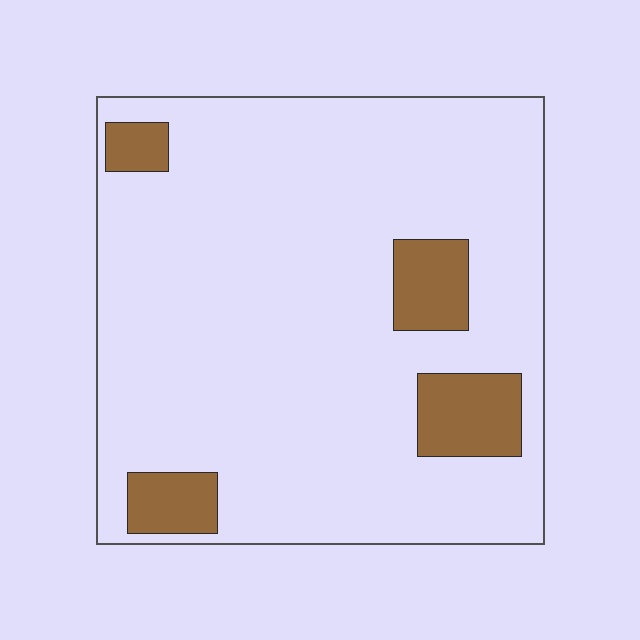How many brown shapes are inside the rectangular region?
4.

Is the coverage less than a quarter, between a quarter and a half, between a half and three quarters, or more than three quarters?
Less than a quarter.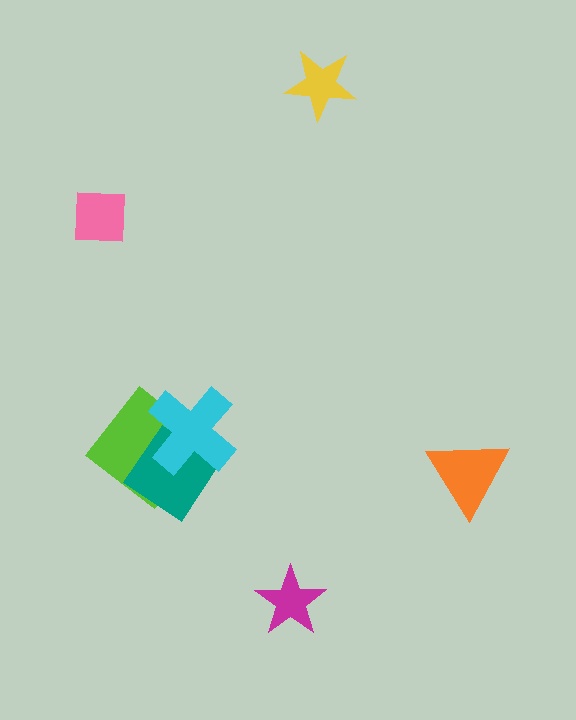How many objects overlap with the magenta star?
0 objects overlap with the magenta star.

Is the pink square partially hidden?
No, no other shape covers it.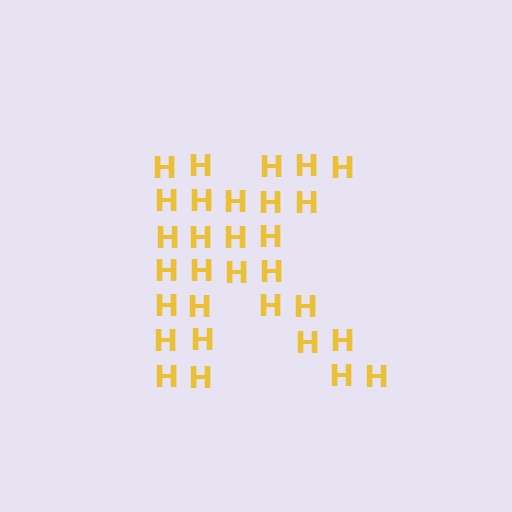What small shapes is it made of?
It is made of small letter H's.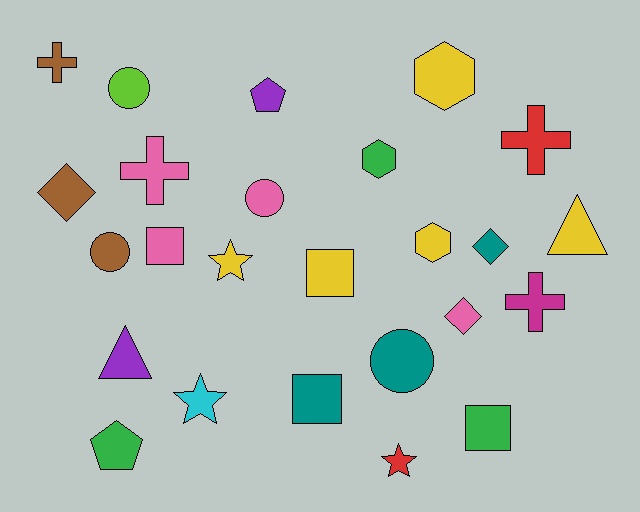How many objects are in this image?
There are 25 objects.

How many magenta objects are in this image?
There is 1 magenta object.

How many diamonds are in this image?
There are 3 diamonds.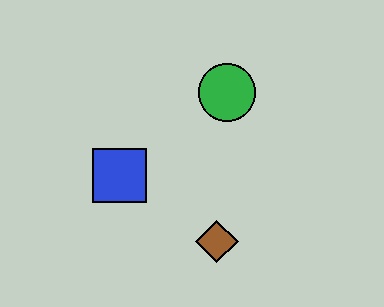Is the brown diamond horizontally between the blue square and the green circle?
Yes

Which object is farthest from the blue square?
The green circle is farthest from the blue square.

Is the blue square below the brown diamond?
No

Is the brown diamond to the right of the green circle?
No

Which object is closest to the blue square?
The brown diamond is closest to the blue square.